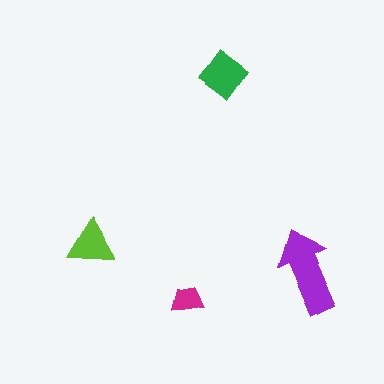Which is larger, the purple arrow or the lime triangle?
The purple arrow.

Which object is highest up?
The green diamond is topmost.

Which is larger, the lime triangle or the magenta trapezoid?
The lime triangle.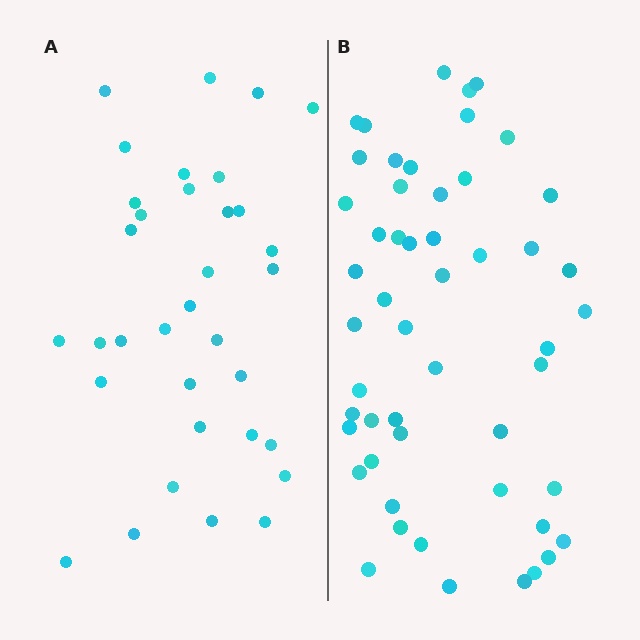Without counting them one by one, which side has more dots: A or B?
Region B (the right region) has more dots.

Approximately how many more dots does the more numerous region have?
Region B has approximately 20 more dots than region A.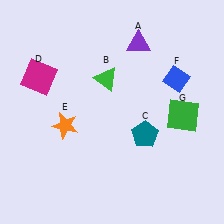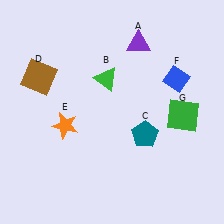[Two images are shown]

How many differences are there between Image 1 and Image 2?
There is 1 difference between the two images.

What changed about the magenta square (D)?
In Image 1, D is magenta. In Image 2, it changed to brown.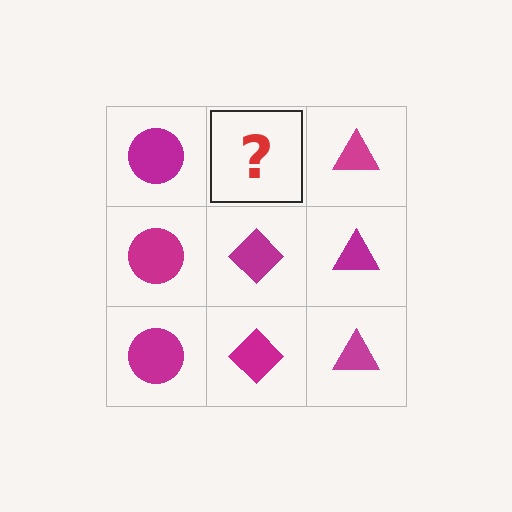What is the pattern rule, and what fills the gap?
The rule is that each column has a consistent shape. The gap should be filled with a magenta diamond.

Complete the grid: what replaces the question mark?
The question mark should be replaced with a magenta diamond.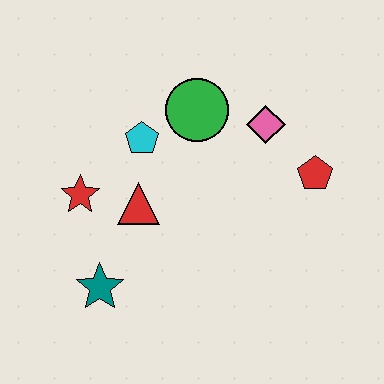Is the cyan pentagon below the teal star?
No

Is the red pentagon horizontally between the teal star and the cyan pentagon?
No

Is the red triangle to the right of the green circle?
No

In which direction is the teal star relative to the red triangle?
The teal star is below the red triangle.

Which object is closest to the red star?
The red triangle is closest to the red star.